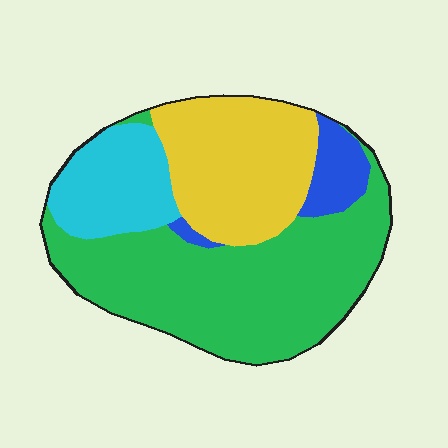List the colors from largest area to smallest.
From largest to smallest: green, yellow, cyan, blue.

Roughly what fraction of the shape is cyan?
Cyan covers 16% of the shape.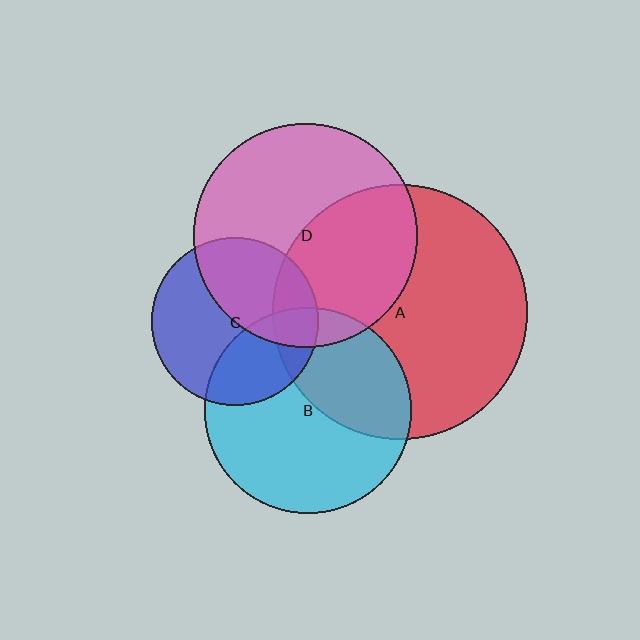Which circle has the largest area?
Circle A (red).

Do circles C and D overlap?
Yes.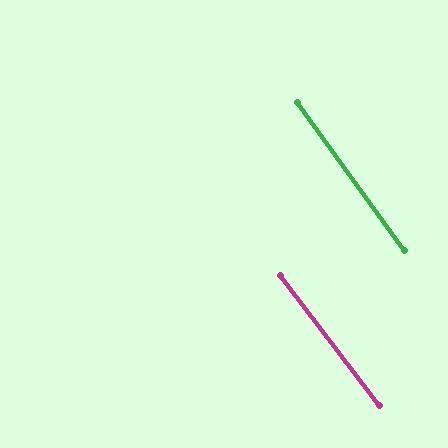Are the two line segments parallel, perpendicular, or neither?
Parallel — their directions differ by only 1.5°.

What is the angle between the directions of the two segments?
Approximately 1 degree.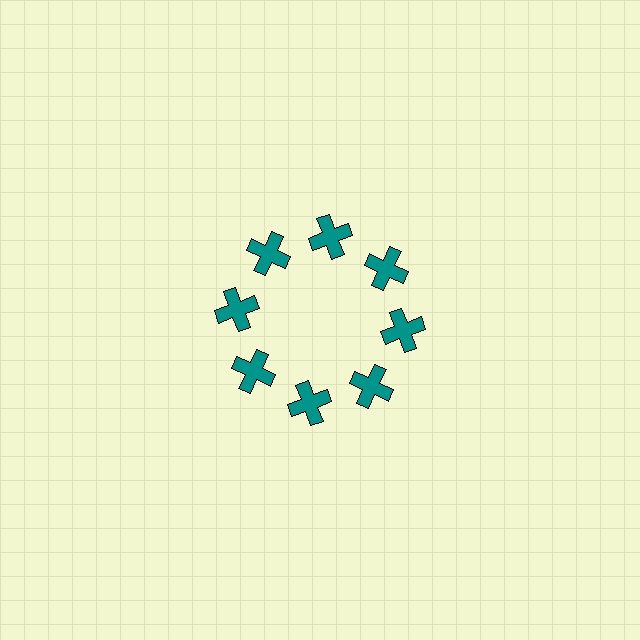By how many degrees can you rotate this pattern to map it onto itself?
The pattern maps onto itself every 45 degrees of rotation.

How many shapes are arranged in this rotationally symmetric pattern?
There are 8 shapes, arranged in 8 groups of 1.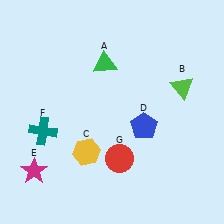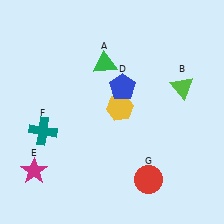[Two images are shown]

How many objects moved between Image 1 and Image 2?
3 objects moved between the two images.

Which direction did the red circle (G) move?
The red circle (G) moved right.